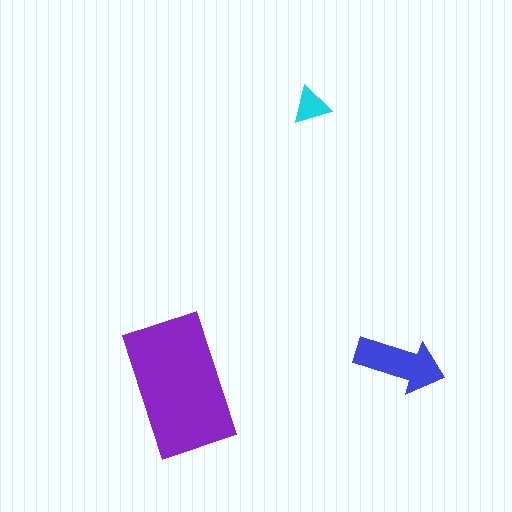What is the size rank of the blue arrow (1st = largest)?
2nd.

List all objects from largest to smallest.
The purple rectangle, the blue arrow, the cyan triangle.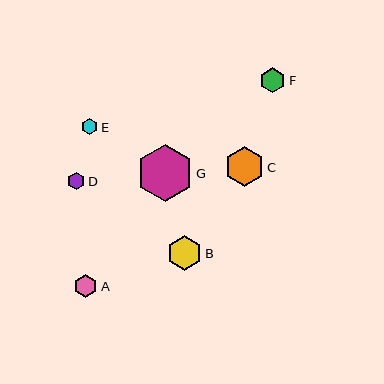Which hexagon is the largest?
Hexagon G is the largest with a size of approximately 57 pixels.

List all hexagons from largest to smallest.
From largest to smallest: G, C, B, F, A, D, E.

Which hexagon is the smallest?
Hexagon E is the smallest with a size of approximately 16 pixels.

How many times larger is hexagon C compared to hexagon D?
Hexagon C is approximately 2.3 times the size of hexagon D.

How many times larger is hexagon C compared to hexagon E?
Hexagon C is approximately 2.5 times the size of hexagon E.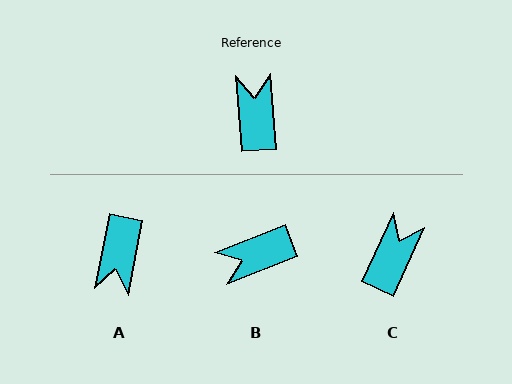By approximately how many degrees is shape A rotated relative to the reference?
Approximately 165 degrees counter-clockwise.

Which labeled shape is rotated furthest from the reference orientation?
A, about 165 degrees away.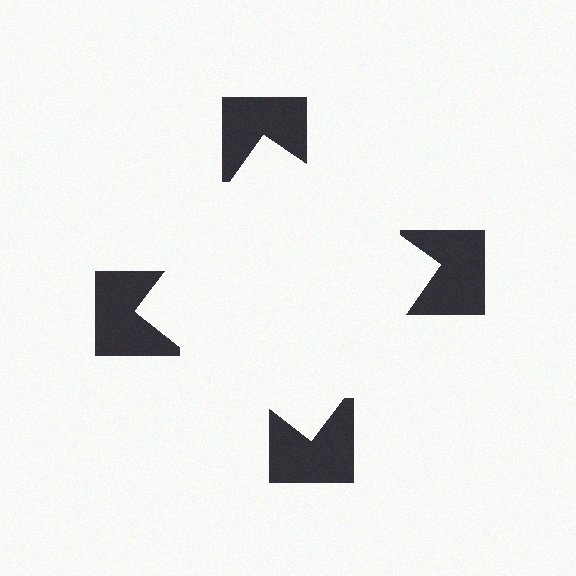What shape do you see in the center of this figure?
An illusory square — its edges are inferred from the aligned wedge cuts in the notched squares, not physically drawn.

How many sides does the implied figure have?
4 sides.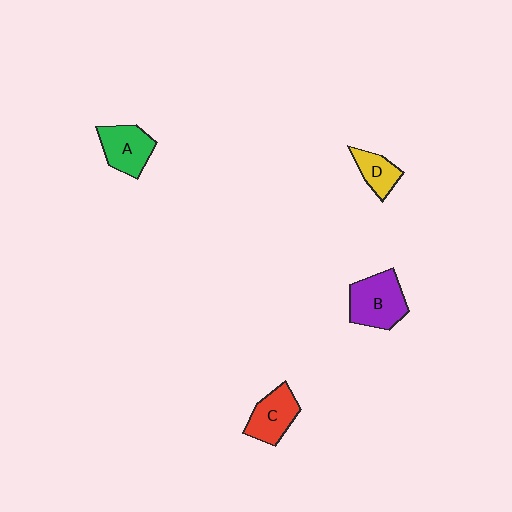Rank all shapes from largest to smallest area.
From largest to smallest: B (purple), A (green), C (red), D (yellow).